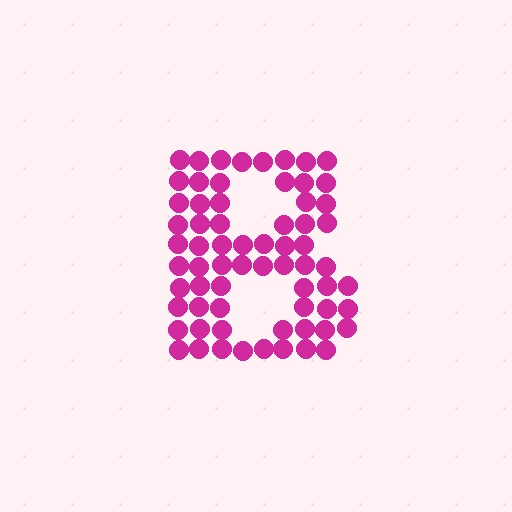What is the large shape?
The large shape is the letter B.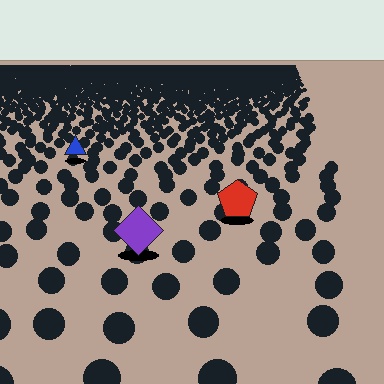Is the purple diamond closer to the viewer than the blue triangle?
Yes. The purple diamond is closer — you can tell from the texture gradient: the ground texture is coarser near it.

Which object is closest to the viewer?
The purple diamond is closest. The texture marks near it are larger and more spread out.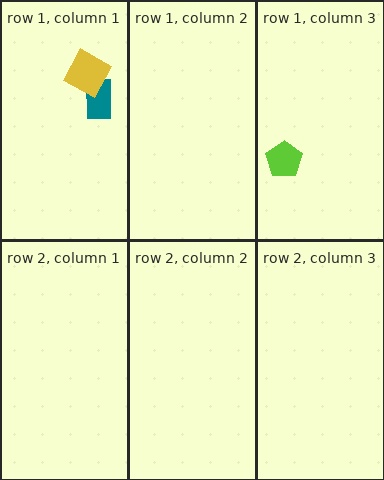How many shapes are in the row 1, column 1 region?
2.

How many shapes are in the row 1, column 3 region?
1.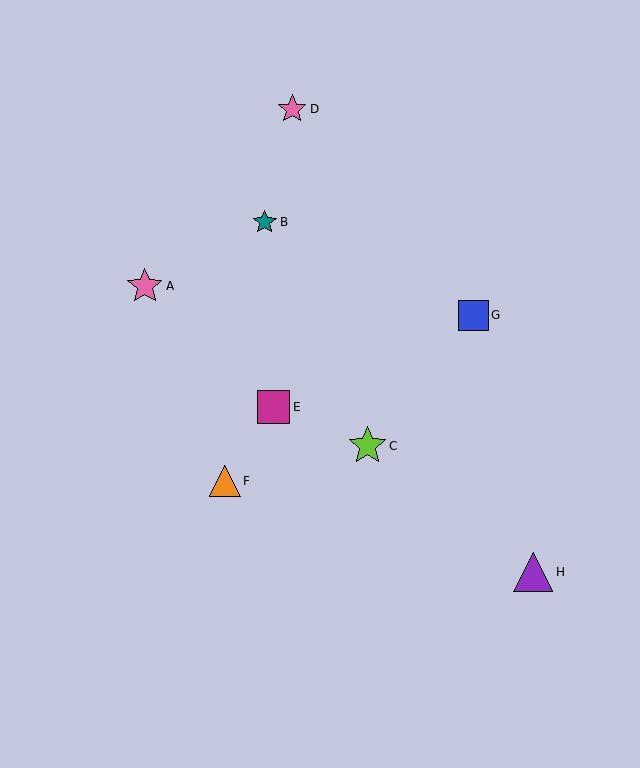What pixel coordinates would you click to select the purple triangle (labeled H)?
Click at (533, 572) to select the purple triangle H.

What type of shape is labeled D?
Shape D is a pink star.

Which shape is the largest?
The purple triangle (labeled H) is the largest.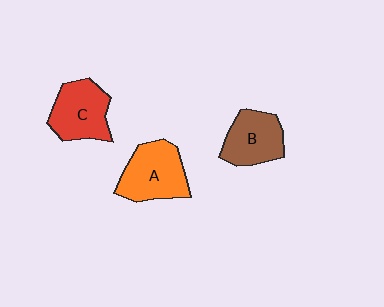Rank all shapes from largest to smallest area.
From largest to smallest: A (orange), C (red), B (brown).